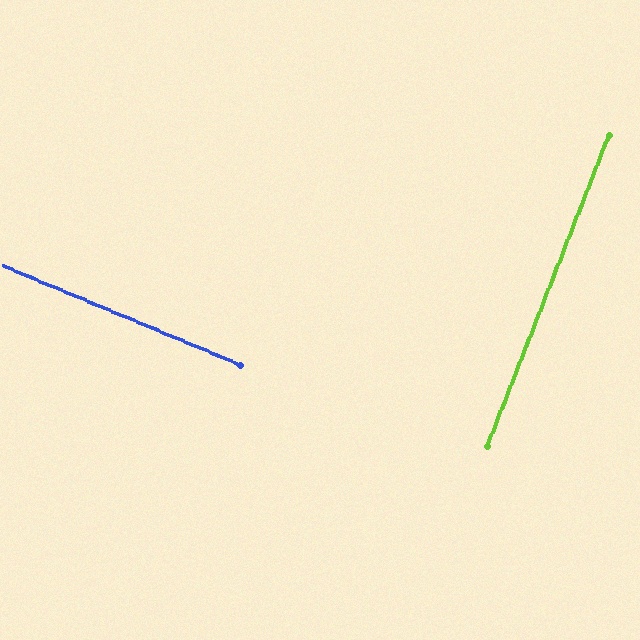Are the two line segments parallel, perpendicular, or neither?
Perpendicular — they meet at approximately 89°.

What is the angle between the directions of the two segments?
Approximately 89 degrees.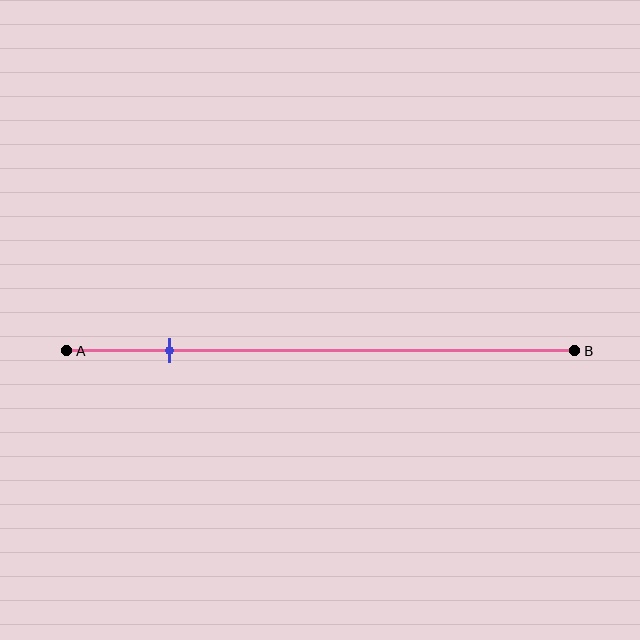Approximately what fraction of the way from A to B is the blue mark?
The blue mark is approximately 20% of the way from A to B.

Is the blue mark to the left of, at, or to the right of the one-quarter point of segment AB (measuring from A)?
The blue mark is to the left of the one-quarter point of segment AB.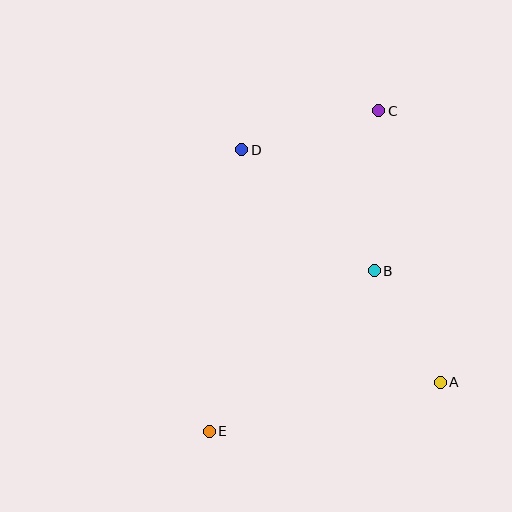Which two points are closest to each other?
Points A and B are closest to each other.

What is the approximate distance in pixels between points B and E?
The distance between B and E is approximately 230 pixels.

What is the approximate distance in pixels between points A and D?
The distance between A and D is approximately 306 pixels.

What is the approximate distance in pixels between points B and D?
The distance between B and D is approximately 179 pixels.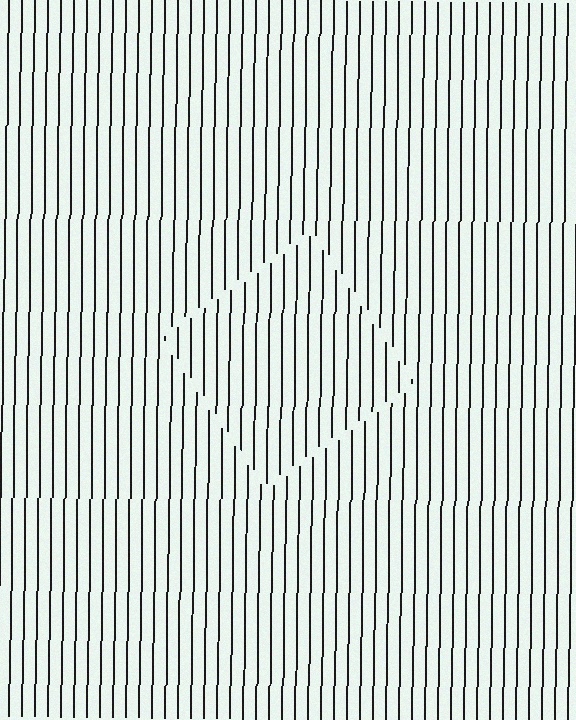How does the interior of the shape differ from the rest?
The interior of the shape contains the same grating, shifted by half a period — the contour is defined by the phase discontinuity where line-ends from the inner and outer gratings abut.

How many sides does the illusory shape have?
4 sides — the line-ends trace a square.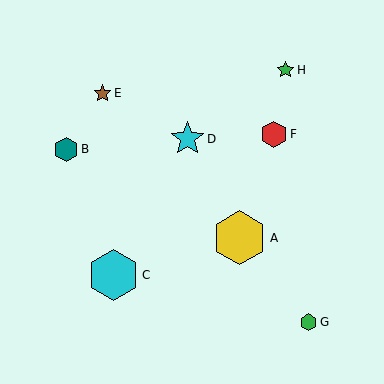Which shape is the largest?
The yellow hexagon (labeled A) is the largest.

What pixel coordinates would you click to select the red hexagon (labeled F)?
Click at (274, 134) to select the red hexagon F.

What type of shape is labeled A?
Shape A is a yellow hexagon.